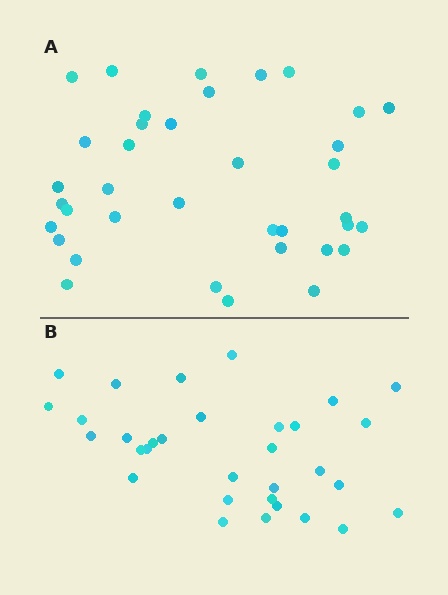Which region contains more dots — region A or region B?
Region A (the top region) has more dots.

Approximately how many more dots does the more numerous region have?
Region A has about 5 more dots than region B.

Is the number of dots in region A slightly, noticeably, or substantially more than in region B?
Region A has only slightly more — the two regions are fairly close. The ratio is roughly 1.2 to 1.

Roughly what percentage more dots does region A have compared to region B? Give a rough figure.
About 15% more.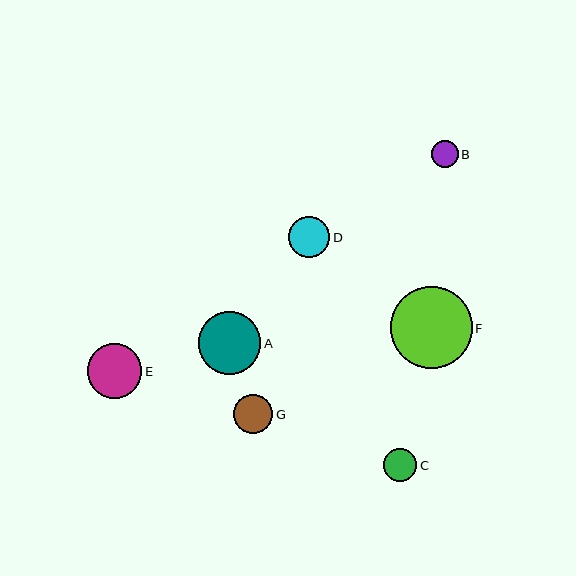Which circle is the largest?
Circle F is the largest with a size of approximately 81 pixels.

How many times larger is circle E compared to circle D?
Circle E is approximately 1.3 times the size of circle D.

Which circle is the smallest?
Circle B is the smallest with a size of approximately 27 pixels.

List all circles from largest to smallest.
From largest to smallest: F, A, E, D, G, C, B.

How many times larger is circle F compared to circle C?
Circle F is approximately 2.5 times the size of circle C.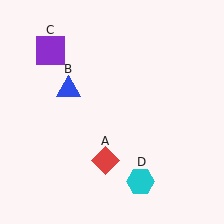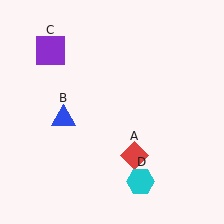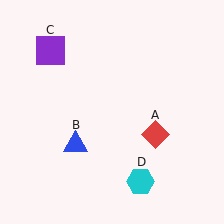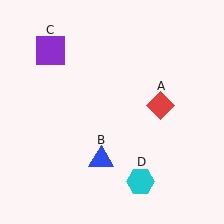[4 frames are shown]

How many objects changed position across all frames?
2 objects changed position: red diamond (object A), blue triangle (object B).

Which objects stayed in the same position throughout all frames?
Purple square (object C) and cyan hexagon (object D) remained stationary.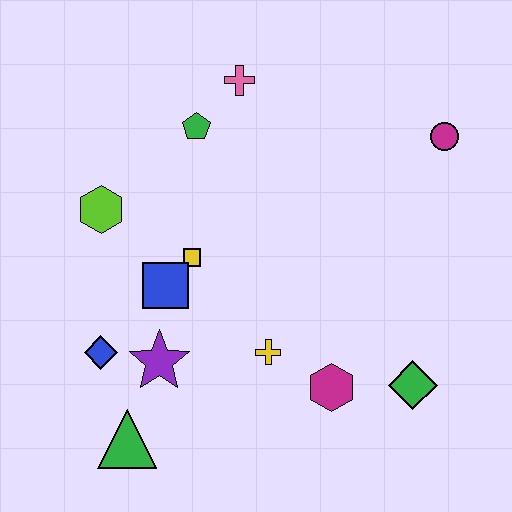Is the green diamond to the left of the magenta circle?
Yes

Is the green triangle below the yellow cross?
Yes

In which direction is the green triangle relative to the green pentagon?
The green triangle is below the green pentagon.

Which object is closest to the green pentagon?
The pink cross is closest to the green pentagon.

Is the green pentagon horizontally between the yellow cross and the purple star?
Yes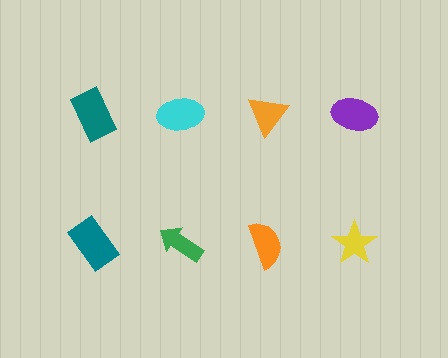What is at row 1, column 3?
An orange triangle.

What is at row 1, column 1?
A teal rectangle.